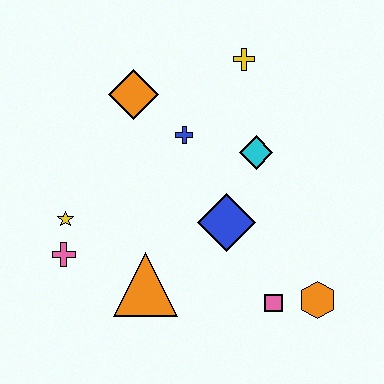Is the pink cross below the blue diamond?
Yes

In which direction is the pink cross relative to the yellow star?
The pink cross is below the yellow star.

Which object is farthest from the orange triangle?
The yellow cross is farthest from the orange triangle.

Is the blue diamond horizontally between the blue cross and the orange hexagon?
Yes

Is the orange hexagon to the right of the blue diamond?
Yes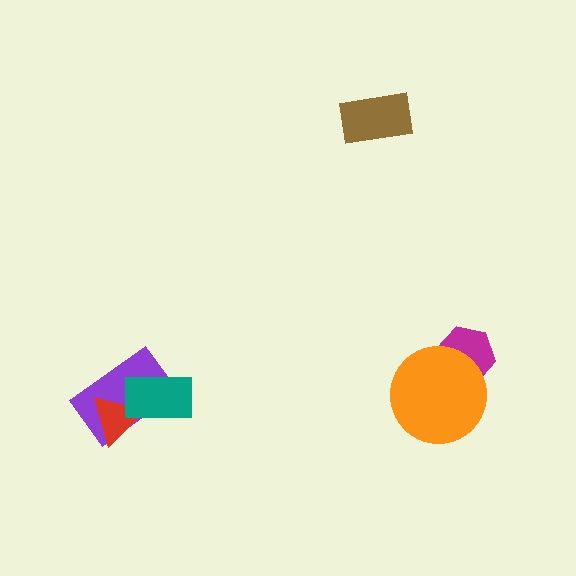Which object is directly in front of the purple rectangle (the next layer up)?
The red triangle is directly in front of the purple rectangle.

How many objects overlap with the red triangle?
2 objects overlap with the red triangle.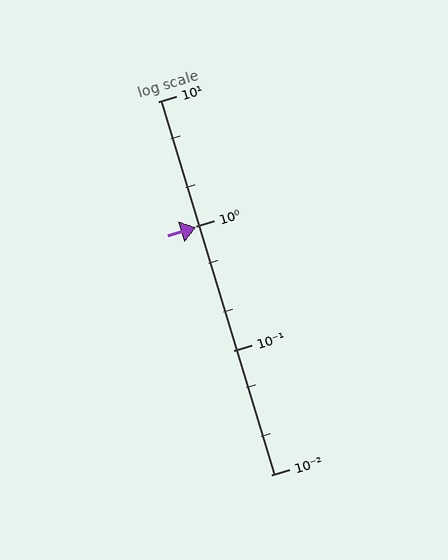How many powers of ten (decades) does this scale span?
The scale spans 3 decades, from 0.01 to 10.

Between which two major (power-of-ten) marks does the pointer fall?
The pointer is between 0.1 and 1.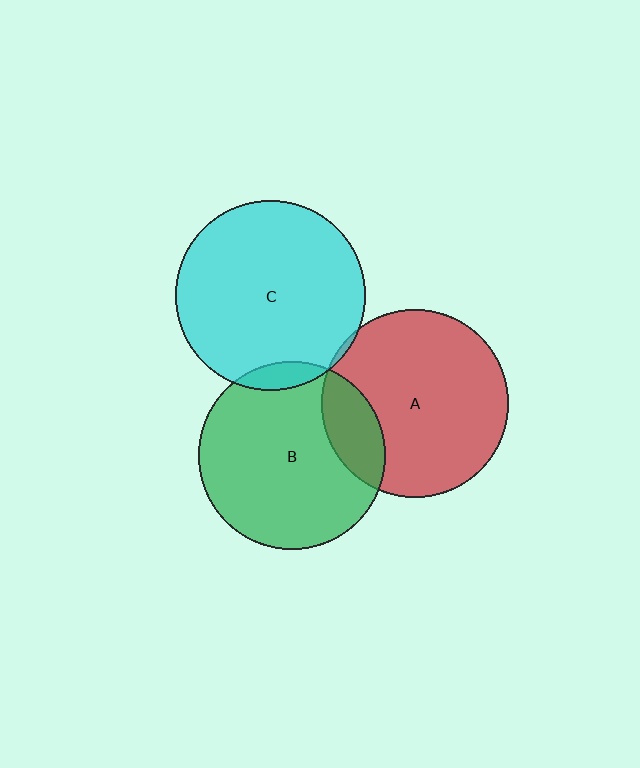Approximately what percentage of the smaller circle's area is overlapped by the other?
Approximately 5%.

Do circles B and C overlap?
Yes.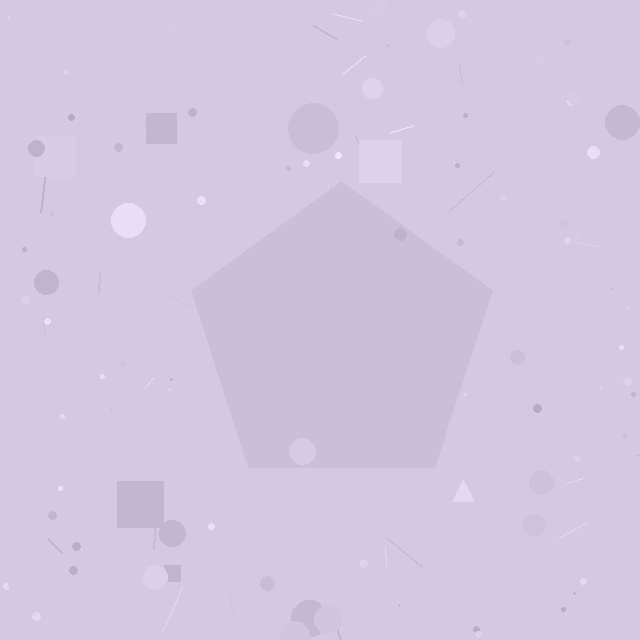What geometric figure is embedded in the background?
A pentagon is embedded in the background.